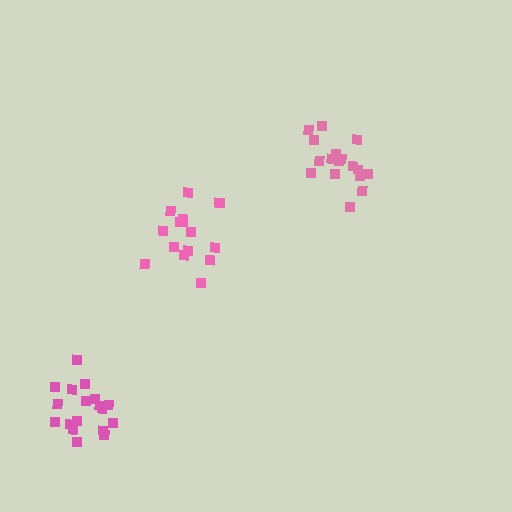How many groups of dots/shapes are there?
There are 3 groups.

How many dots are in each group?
Group 1: 18 dots, Group 2: 17 dots, Group 3: 15 dots (50 total).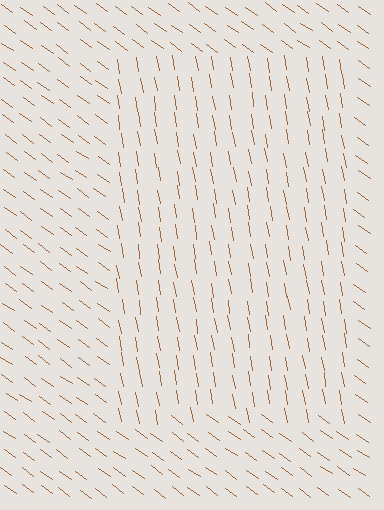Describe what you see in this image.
The image is filled with small brown line segments. A rectangle region in the image has lines oriented differently from the surrounding lines, creating a visible texture boundary.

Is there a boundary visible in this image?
Yes, there is a texture boundary formed by a change in line orientation.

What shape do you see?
I see a rectangle.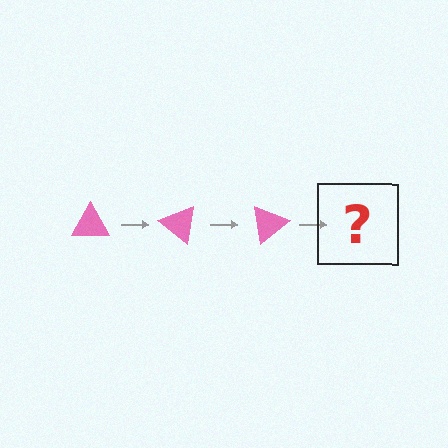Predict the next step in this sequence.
The next step is a pink triangle rotated 120 degrees.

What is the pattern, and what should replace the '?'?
The pattern is that the triangle rotates 40 degrees each step. The '?' should be a pink triangle rotated 120 degrees.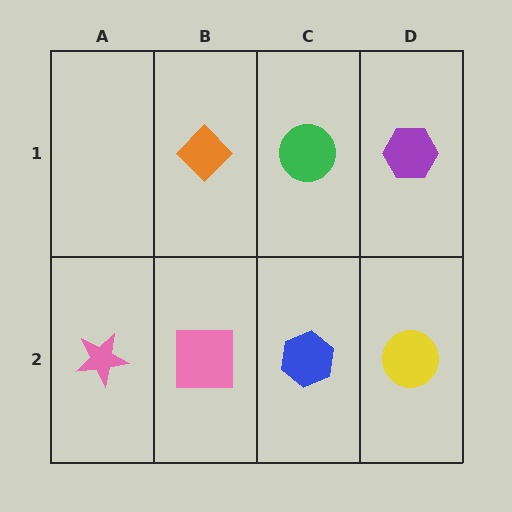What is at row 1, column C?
A green circle.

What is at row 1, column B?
An orange diamond.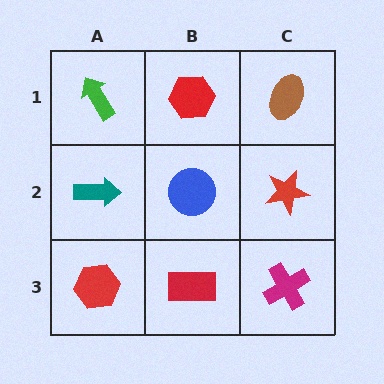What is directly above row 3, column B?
A blue circle.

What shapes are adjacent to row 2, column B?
A red hexagon (row 1, column B), a red rectangle (row 3, column B), a teal arrow (row 2, column A), a red star (row 2, column C).